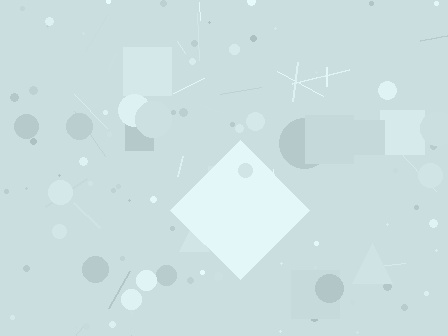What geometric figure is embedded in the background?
A diamond is embedded in the background.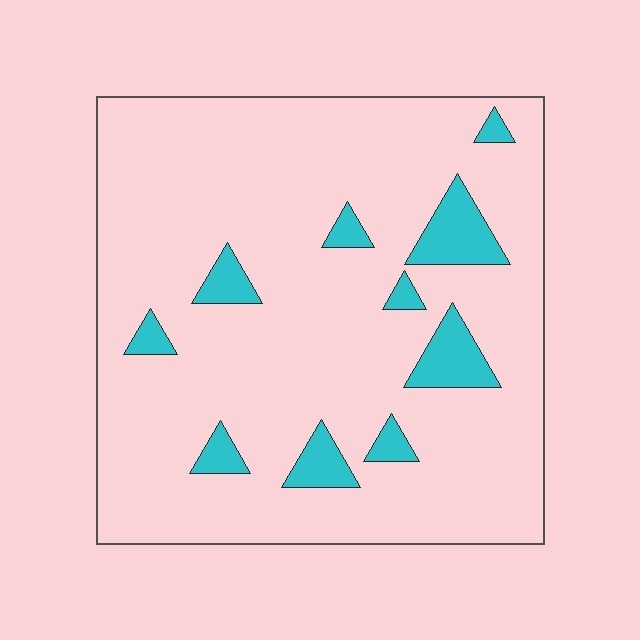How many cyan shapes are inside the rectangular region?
10.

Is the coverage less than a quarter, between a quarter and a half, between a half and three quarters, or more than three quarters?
Less than a quarter.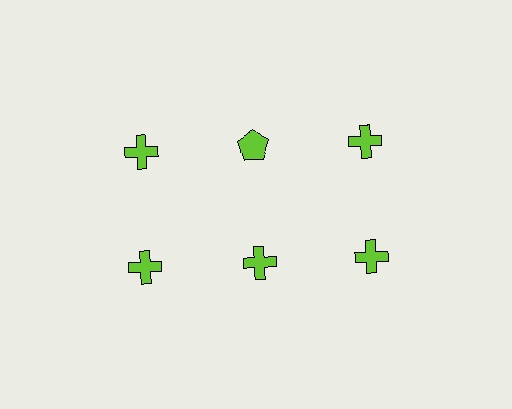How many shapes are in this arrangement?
There are 6 shapes arranged in a grid pattern.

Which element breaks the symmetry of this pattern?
The lime pentagon in the top row, second from left column breaks the symmetry. All other shapes are lime crosses.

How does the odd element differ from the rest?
It has a different shape: pentagon instead of cross.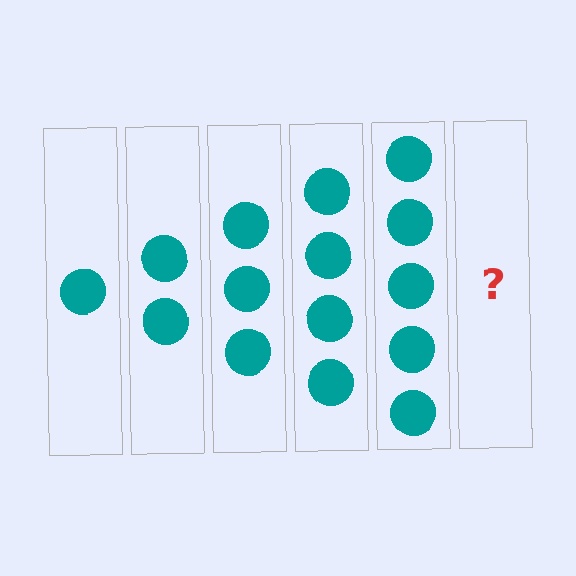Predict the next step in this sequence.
The next step is 6 circles.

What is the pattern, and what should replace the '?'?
The pattern is that each step adds one more circle. The '?' should be 6 circles.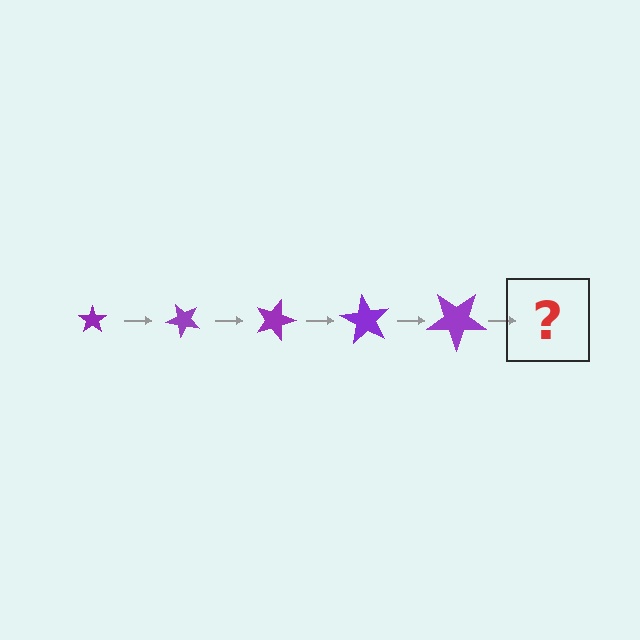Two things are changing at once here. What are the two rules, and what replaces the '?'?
The two rules are that the star grows larger each step and it rotates 45 degrees each step. The '?' should be a star, larger than the previous one and rotated 225 degrees from the start.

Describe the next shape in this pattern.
It should be a star, larger than the previous one and rotated 225 degrees from the start.